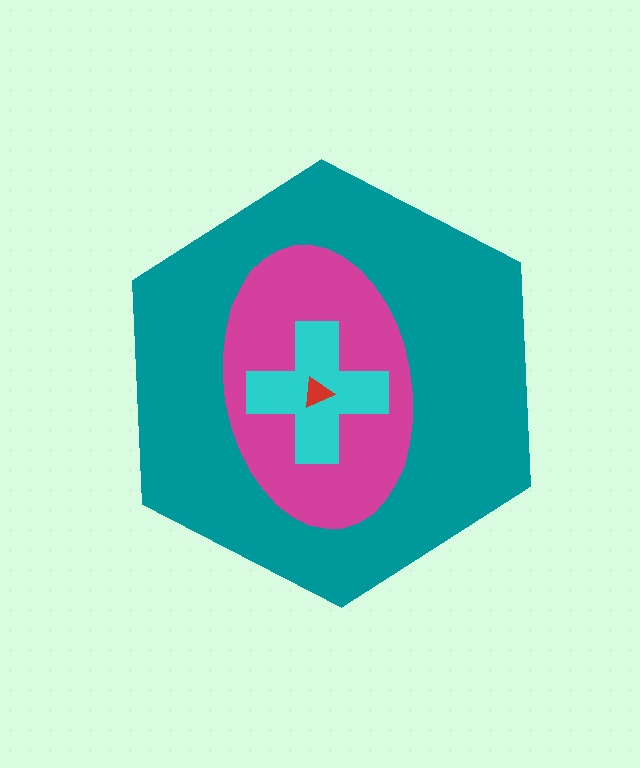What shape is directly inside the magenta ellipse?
The cyan cross.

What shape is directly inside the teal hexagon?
The magenta ellipse.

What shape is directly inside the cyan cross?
The red triangle.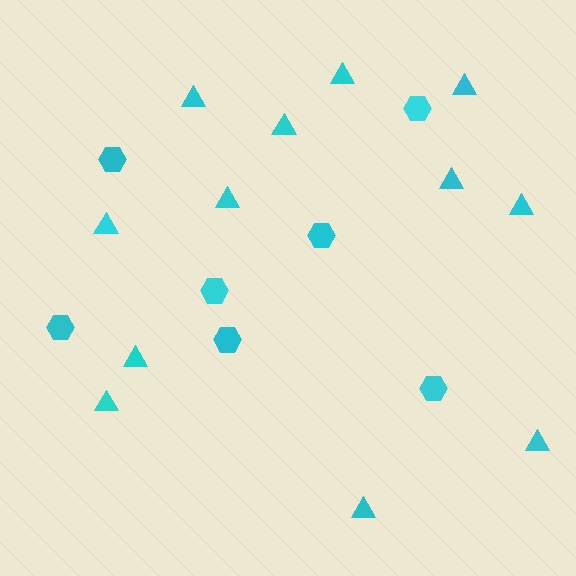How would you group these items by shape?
There are 2 groups: one group of hexagons (7) and one group of triangles (12).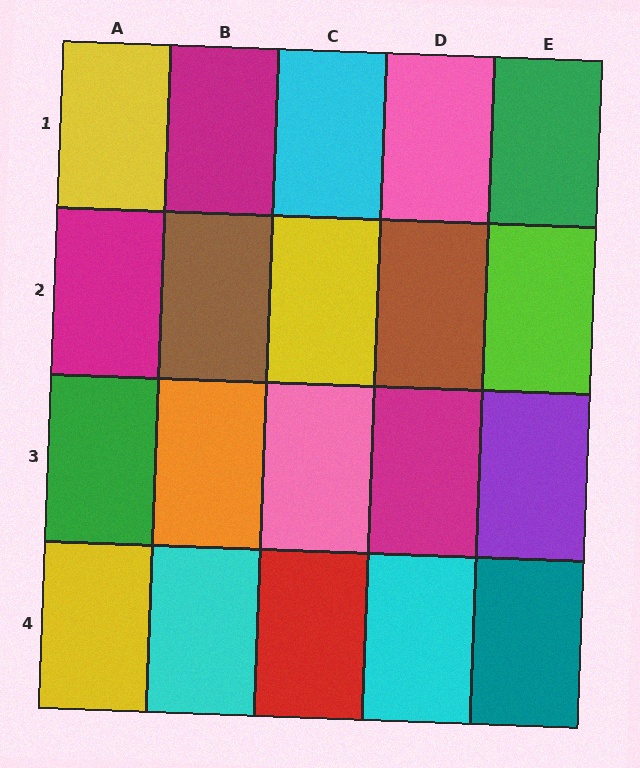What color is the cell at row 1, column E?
Green.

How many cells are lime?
1 cell is lime.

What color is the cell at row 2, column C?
Yellow.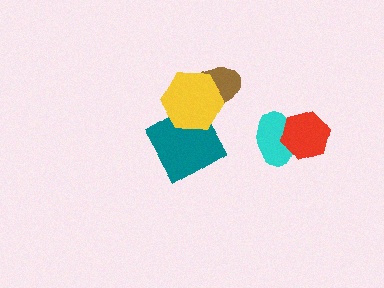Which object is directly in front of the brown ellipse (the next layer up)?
The teal diamond is directly in front of the brown ellipse.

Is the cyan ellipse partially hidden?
Yes, it is partially covered by another shape.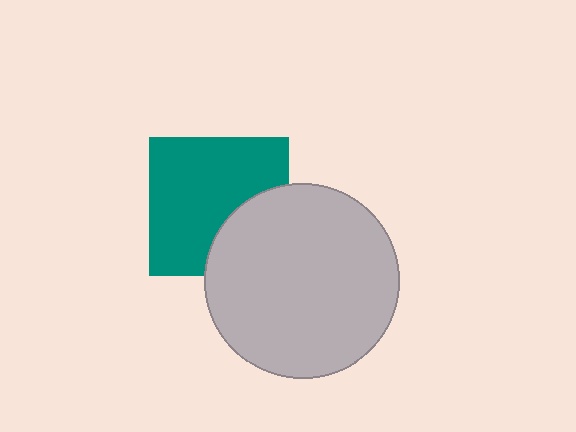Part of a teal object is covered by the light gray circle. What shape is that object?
It is a square.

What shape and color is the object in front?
The object in front is a light gray circle.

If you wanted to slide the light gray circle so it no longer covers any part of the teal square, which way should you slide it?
Slide it toward the lower-right — that is the most direct way to separate the two shapes.